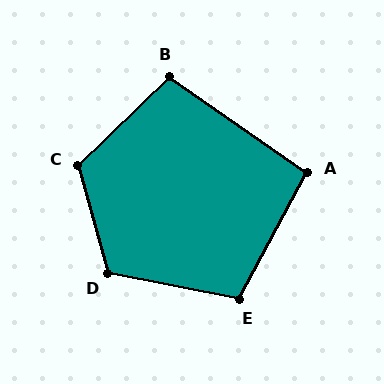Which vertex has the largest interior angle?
C, at approximately 119 degrees.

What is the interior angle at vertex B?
Approximately 101 degrees (obtuse).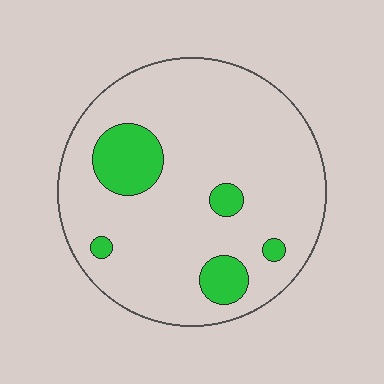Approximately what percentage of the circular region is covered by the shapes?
Approximately 15%.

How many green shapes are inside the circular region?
5.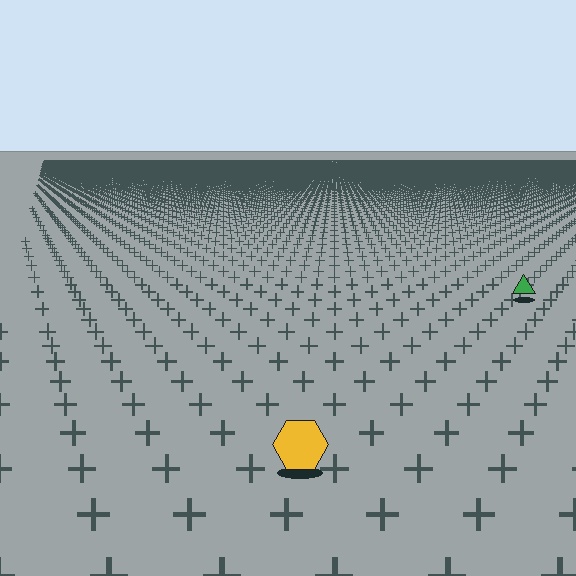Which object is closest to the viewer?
The yellow hexagon is closest. The texture marks near it are larger and more spread out.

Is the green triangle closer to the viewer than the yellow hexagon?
No. The yellow hexagon is closer — you can tell from the texture gradient: the ground texture is coarser near it.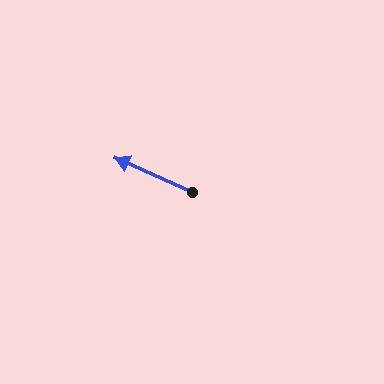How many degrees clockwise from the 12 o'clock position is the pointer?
Approximately 294 degrees.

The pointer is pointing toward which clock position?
Roughly 10 o'clock.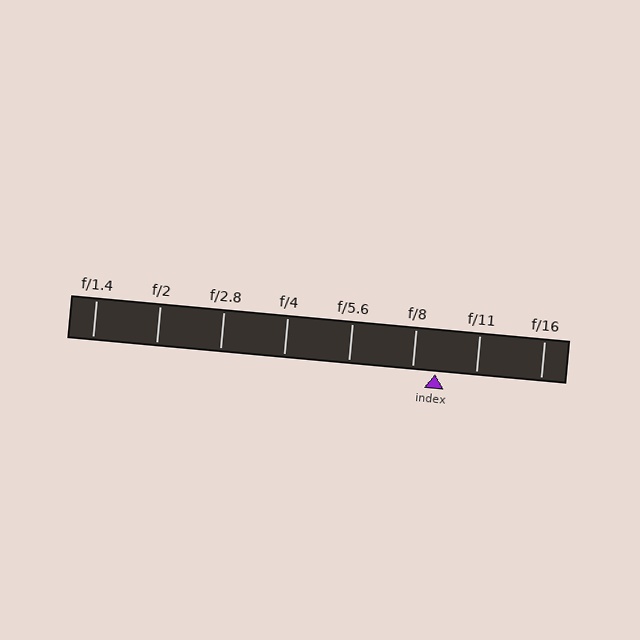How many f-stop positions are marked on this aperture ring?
There are 8 f-stop positions marked.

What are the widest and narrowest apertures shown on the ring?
The widest aperture shown is f/1.4 and the narrowest is f/16.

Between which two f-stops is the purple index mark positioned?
The index mark is between f/8 and f/11.